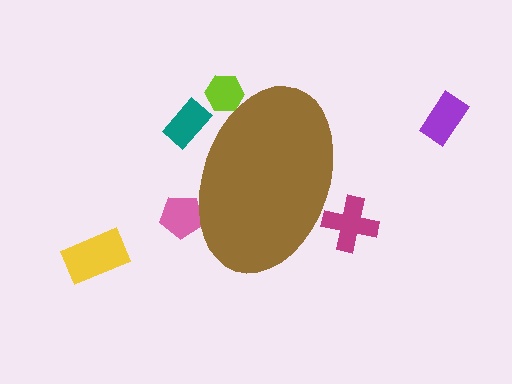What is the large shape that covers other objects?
A brown ellipse.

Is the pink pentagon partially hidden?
Yes, the pink pentagon is partially hidden behind the brown ellipse.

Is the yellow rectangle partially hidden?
No, the yellow rectangle is fully visible.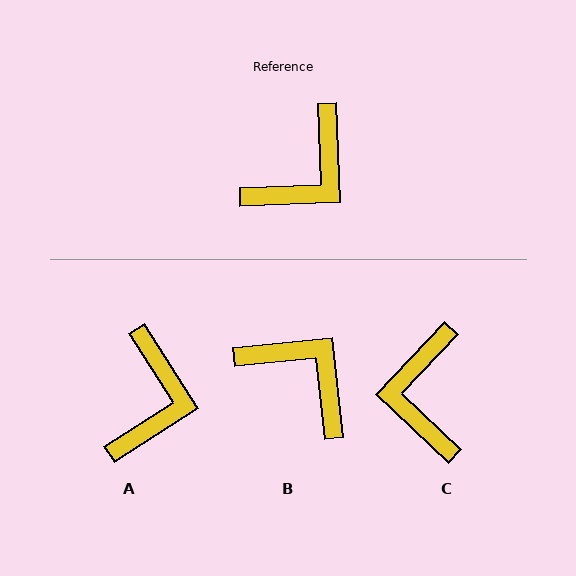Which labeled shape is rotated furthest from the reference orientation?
C, about 136 degrees away.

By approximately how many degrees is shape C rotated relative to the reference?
Approximately 136 degrees clockwise.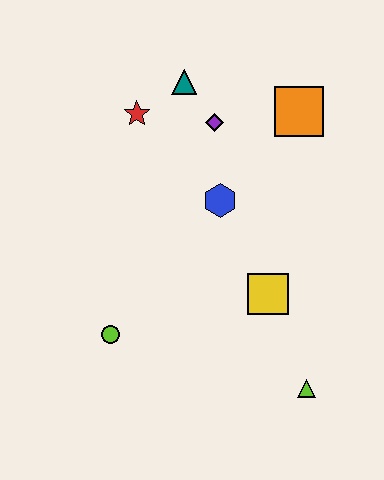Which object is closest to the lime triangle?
The yellow square is closest to the lime triangle.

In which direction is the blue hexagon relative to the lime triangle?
The blue hexagon is above the lime triangle.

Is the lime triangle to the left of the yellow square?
No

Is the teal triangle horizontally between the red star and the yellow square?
Yes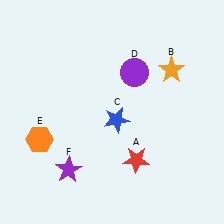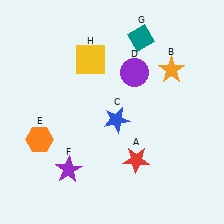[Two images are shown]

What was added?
A teal diamond (G), a yellow square (H) were added in Image 2.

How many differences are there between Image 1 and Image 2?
There are 2 differences between the two images.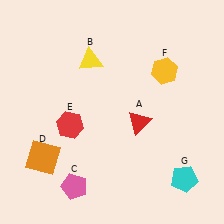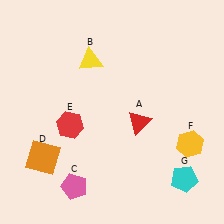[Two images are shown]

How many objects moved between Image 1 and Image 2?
1 object moved between the two images.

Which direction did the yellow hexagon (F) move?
The yellow hexagon (F) moved down.